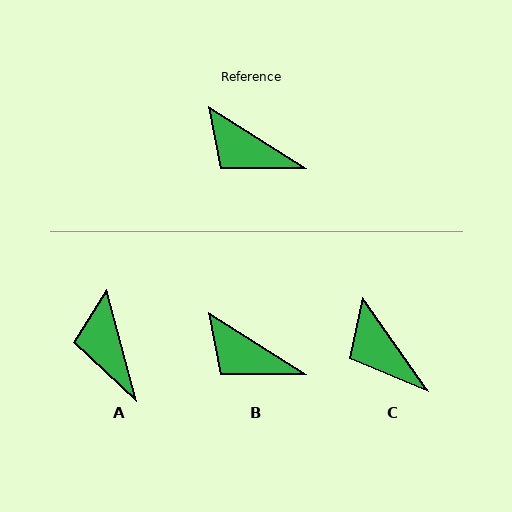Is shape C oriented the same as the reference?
No, it is off by about 22 degrees.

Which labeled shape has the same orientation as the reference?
B.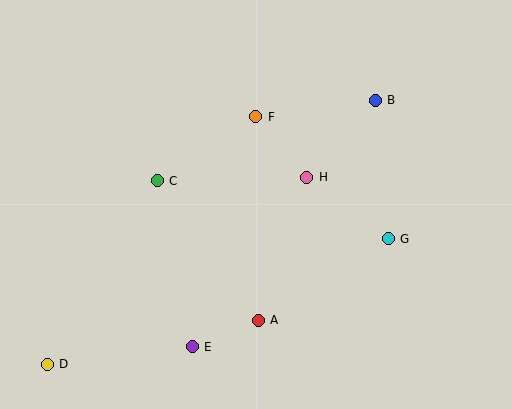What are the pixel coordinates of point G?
Point G is at (388, 239).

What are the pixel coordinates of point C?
Point C is at (157, 181).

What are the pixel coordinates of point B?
Point B is at (375, 100).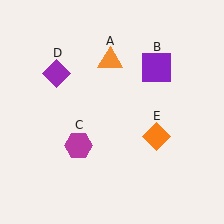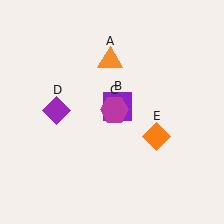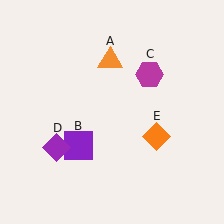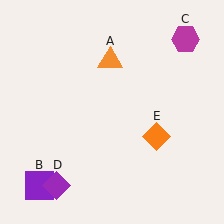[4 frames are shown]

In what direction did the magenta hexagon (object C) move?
The magenta hexagon (object C) moved up and to the right.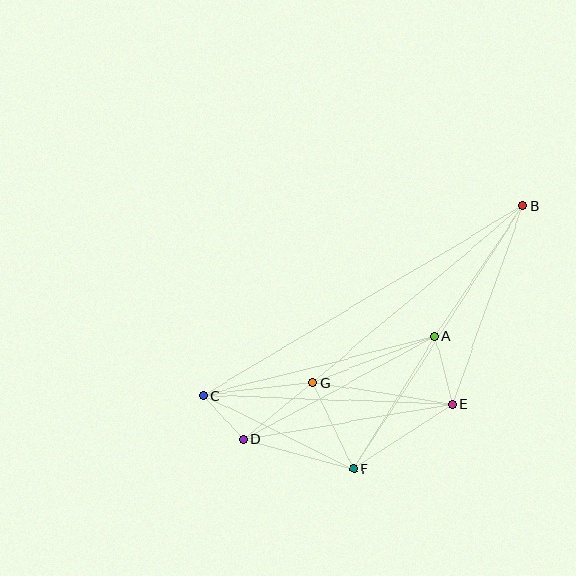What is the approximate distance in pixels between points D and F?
The distance between D and F is approximately 114 pixels.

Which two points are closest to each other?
Points C and D are closest to each other.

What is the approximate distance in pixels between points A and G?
The distance between A and G is approximately 130 pixels.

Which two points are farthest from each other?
Points B and C are farthest from each other.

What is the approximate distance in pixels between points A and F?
The distance between A and F is approximately 156 pixels.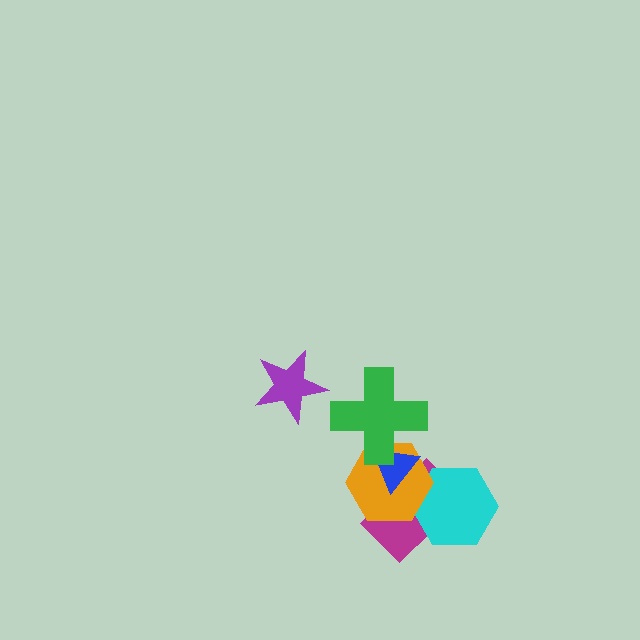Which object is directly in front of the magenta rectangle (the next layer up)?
The cyan hexagon is directly in front of the magenta rectangle.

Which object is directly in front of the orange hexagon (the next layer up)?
The blue triangle is directly in front of the orange hexagon.